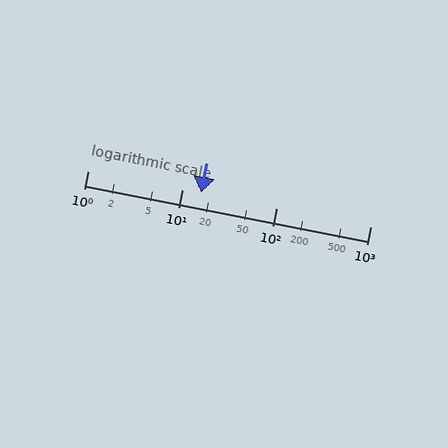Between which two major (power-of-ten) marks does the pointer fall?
The pointer is between 10 and 100.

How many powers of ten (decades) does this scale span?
The scale spans 3 decades, from 1 to 1000.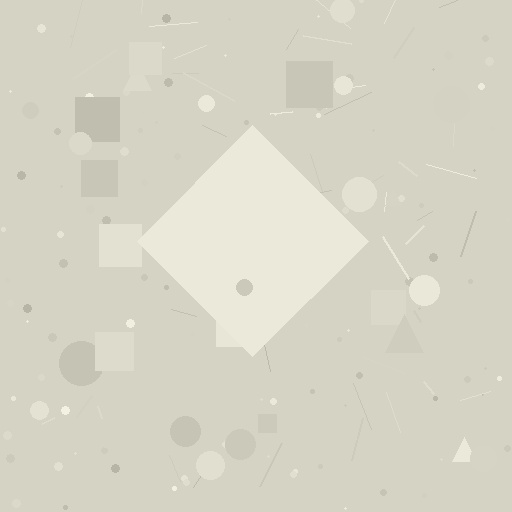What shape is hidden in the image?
A diamond is hidden in the image.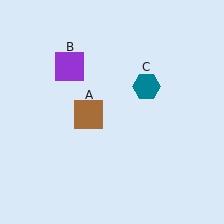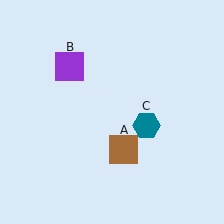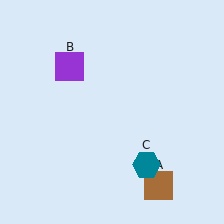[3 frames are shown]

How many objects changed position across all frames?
2 objects changed position: brown square (object A), teal hexagon (object C).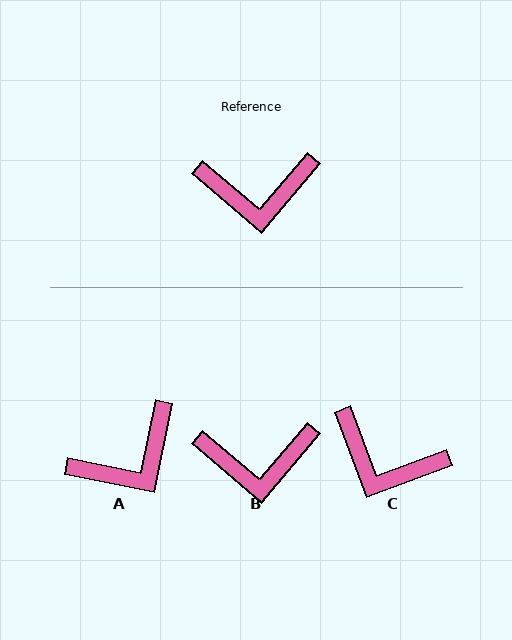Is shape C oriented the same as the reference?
No, it is off by about 29 degrees.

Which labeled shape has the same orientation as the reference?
B.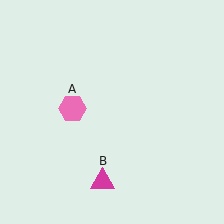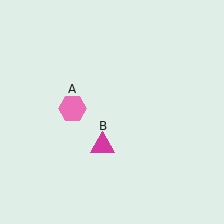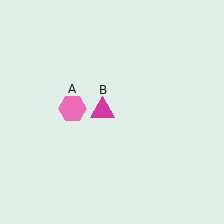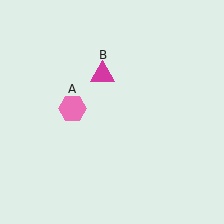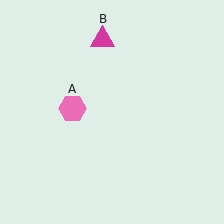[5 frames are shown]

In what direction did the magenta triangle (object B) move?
The magenta triangle (object B) moved up.